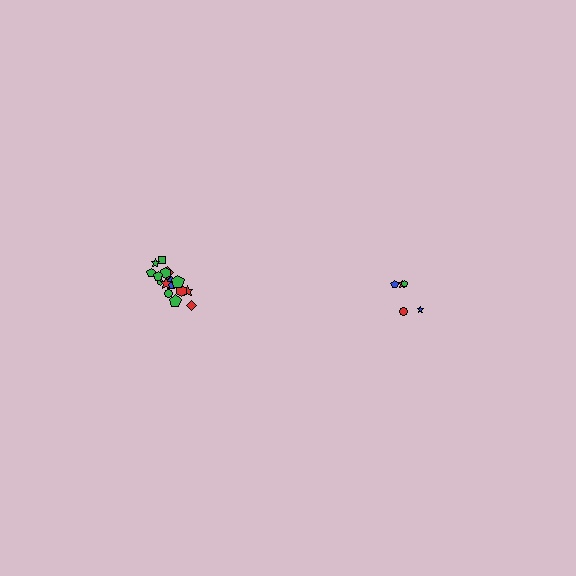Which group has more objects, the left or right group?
The left group.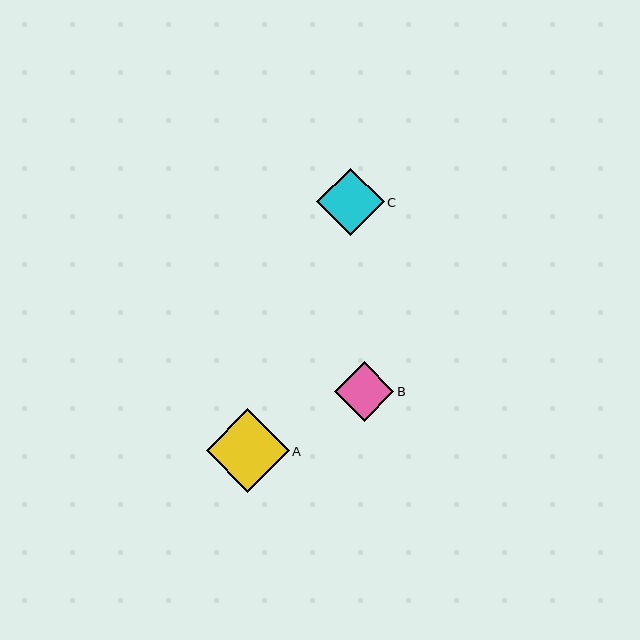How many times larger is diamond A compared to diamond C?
Diamond A is approximately 1.2 times the size of diamond C.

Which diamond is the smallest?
Diamond B is the smallest with a size of approximately 59 pixels.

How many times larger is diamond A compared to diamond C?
Diamond A is approximately 1.2 times the size of diamond C.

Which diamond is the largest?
Diamond A is the largest with a size of approximately 83 pixels.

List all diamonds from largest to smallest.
From largest to smallest: A, C, B.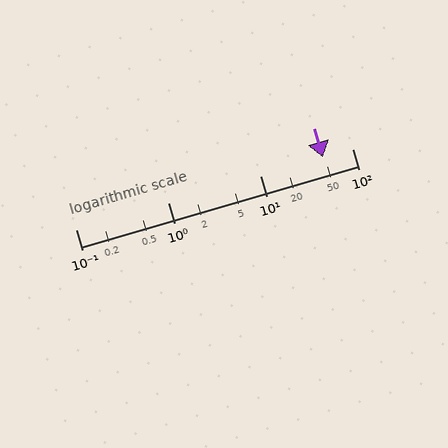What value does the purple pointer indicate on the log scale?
The pointer indicates approximately 48.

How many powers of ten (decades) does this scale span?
The scale spans 3 decades, from 0.1 to 100.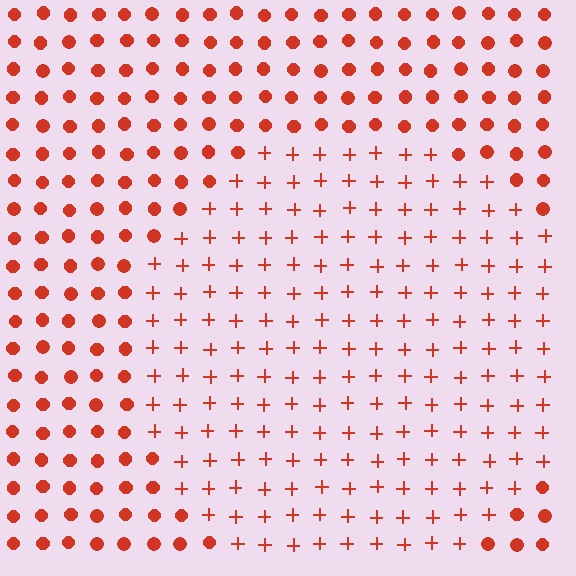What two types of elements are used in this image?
The image uses plus signs inside the circle region and circles outside it.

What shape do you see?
I see a circle.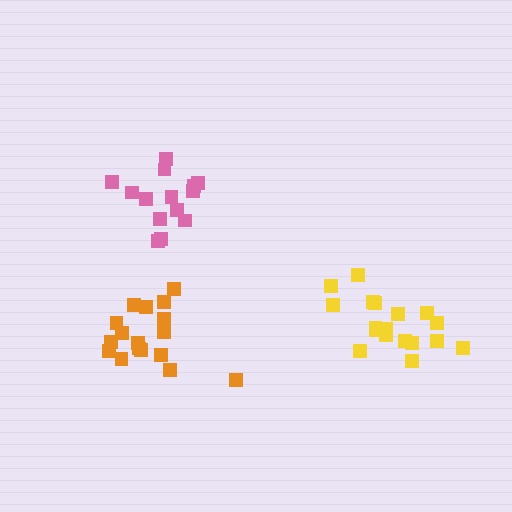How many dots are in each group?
Group 1: 14 dots, Group 2: 18 dots, Group 3: 17 dots (49 total).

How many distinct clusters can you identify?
There are 3 distinct clusters.